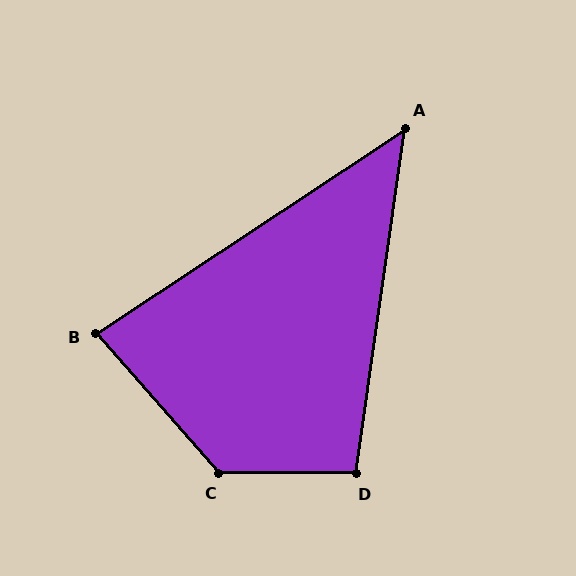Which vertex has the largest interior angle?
C, at approximately 132 degrees.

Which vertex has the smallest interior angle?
A, at approximately 48 degrees.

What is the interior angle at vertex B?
Approximately 82 degrees (acute).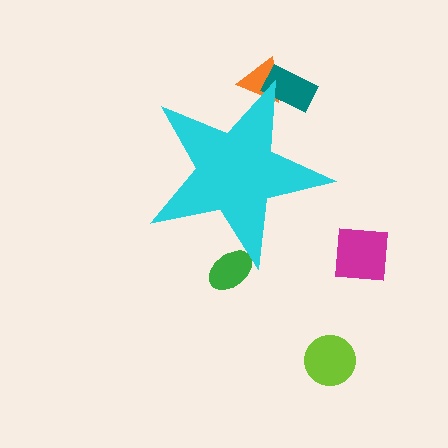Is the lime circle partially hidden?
No, the lime circle is fully visible.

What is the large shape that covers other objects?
A cyan star.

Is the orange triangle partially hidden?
Yes, the orange triangle is partially hidden behind the cyan star.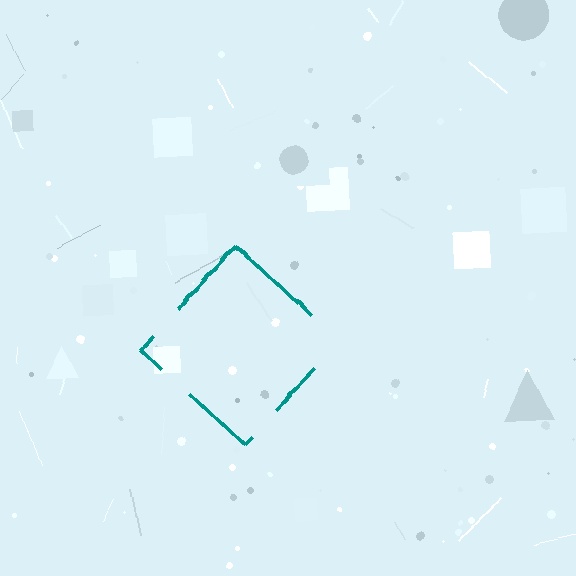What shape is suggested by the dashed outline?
The dashed outline suggests a diamond.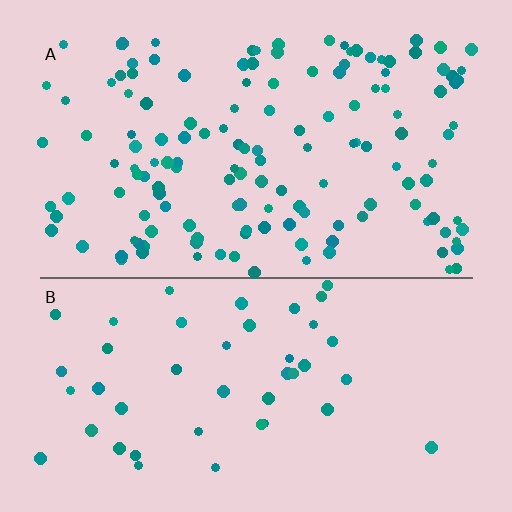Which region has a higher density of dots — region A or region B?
A (the top).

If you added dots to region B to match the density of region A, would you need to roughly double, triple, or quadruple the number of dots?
Approximately triple.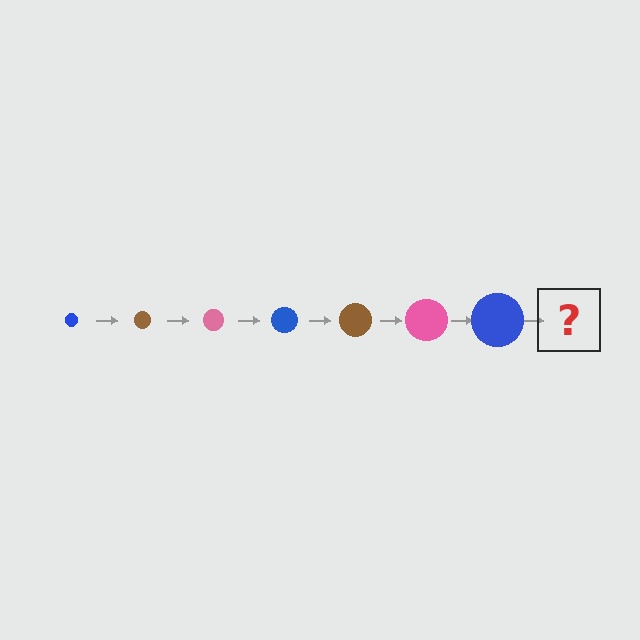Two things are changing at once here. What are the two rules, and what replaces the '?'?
The two rules are that the circle grows larger each step and the color cycles through blue, brown, and pink. The '?' should be a brown circle, larger than the previous one.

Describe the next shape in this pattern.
It should be a brown circle, larger than the previous one.